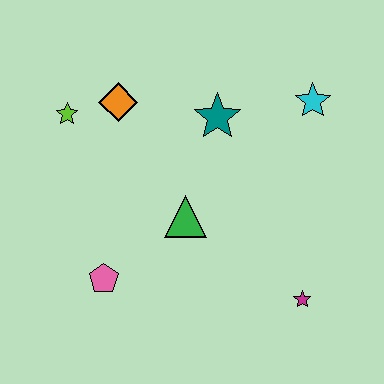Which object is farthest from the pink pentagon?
The cyan star is farthest from the pink pentagon.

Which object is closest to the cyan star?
The teal star is closest to the cyan star.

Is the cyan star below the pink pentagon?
No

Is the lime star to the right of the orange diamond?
No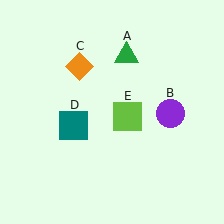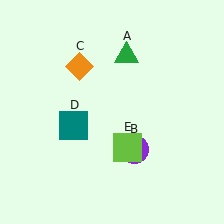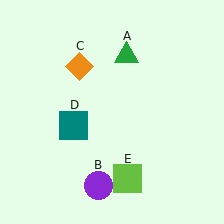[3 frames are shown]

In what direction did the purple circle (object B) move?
The purple circle (object B) moved down and to the left.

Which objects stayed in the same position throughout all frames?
Green triangle (object A) and orange diamond (object C) and teal square (object D) remained stationary.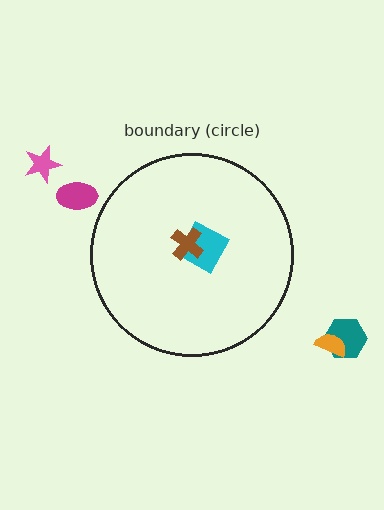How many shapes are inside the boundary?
2 inside, 4 outside.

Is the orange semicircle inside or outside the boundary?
Outside.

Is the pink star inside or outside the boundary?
Outside.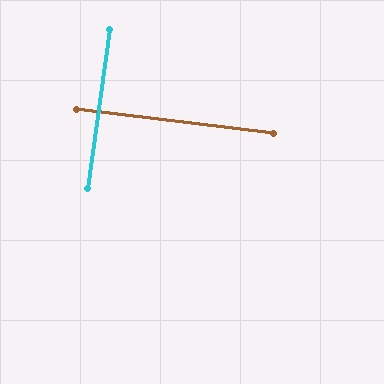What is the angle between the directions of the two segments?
Approximately 89 degrees.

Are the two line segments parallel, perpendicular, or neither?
Perpendicular — they meet at approximately 89°.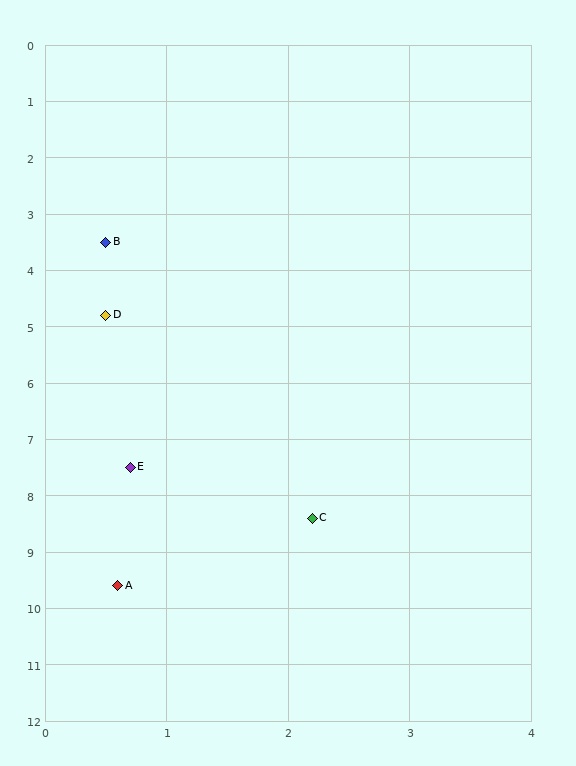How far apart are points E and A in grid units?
Points E and A are about 2.1 grid units apart.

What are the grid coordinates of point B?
Point B is at approximately (0.5, 3.5).